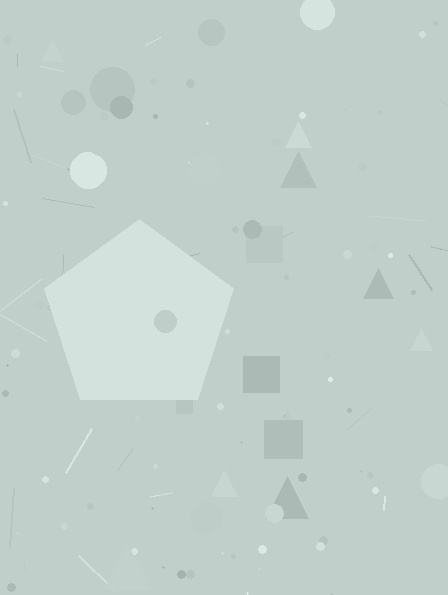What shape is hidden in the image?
A pentagon is hidden in the image.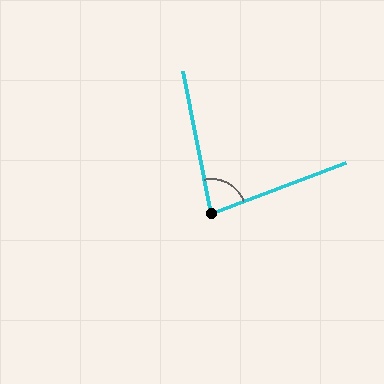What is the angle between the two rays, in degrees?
Approximately 81 degrees.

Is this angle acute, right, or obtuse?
It is acute.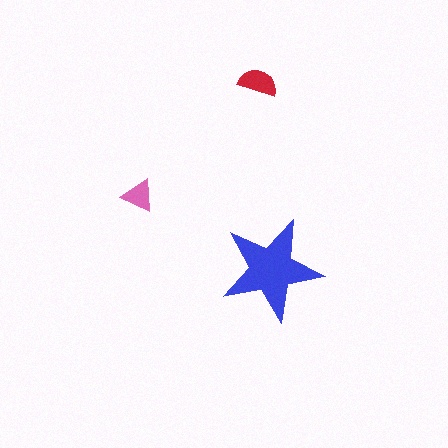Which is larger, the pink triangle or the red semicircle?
The red semicircle.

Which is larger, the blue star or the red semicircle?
The blue star.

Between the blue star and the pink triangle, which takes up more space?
The blue star.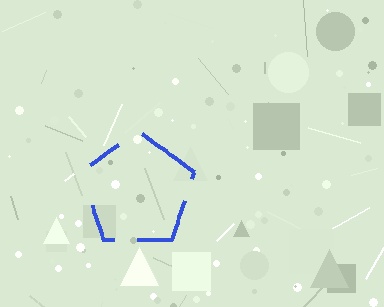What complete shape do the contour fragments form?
The contour fragments form a pentagon.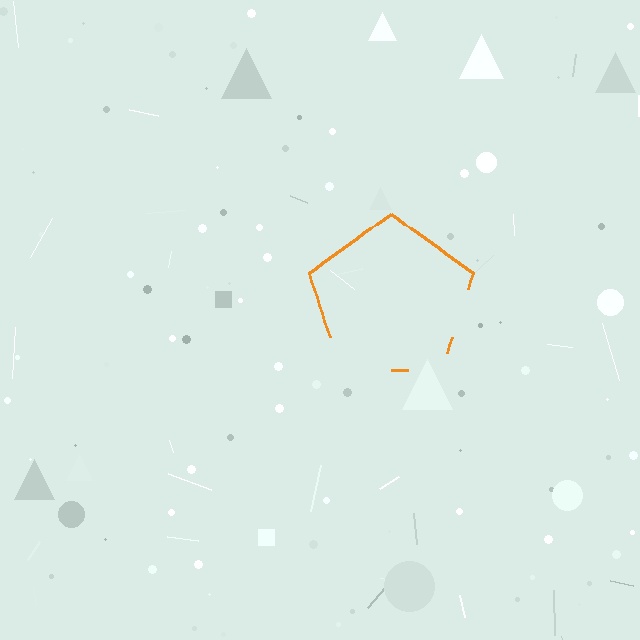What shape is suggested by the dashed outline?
The dashed outline suggests a pentagon.